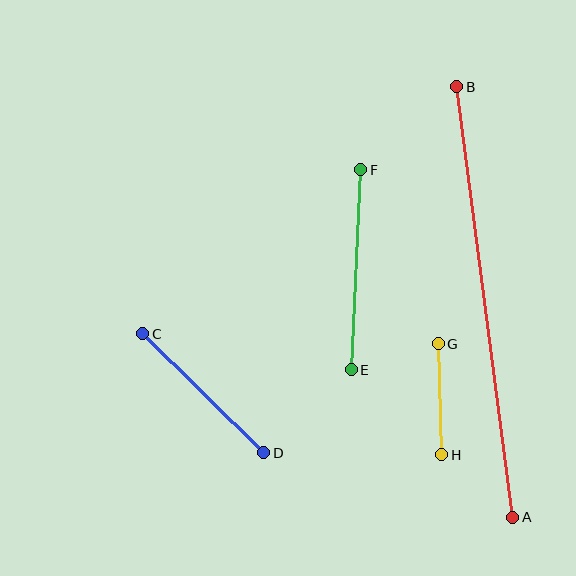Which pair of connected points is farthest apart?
Points A and B are farthest apart.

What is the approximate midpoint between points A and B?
The midpoint is at approximately (485, 302) pixels.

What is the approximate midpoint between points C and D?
The midpoint is at approximately (203, 393) pixels.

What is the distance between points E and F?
The distance is approximately 200 pixels.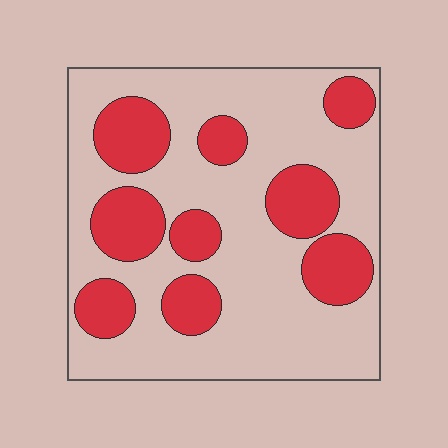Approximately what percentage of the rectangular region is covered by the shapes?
Approximately 30%.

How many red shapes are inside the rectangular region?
9.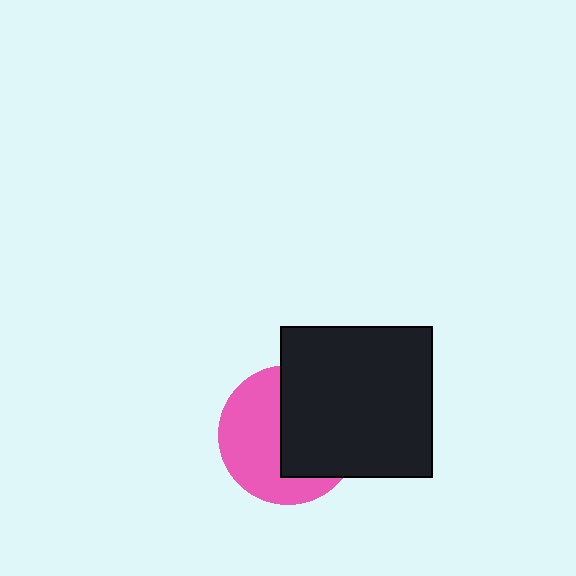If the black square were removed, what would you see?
You would see the complete pink circle.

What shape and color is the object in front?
The object in front is a black square.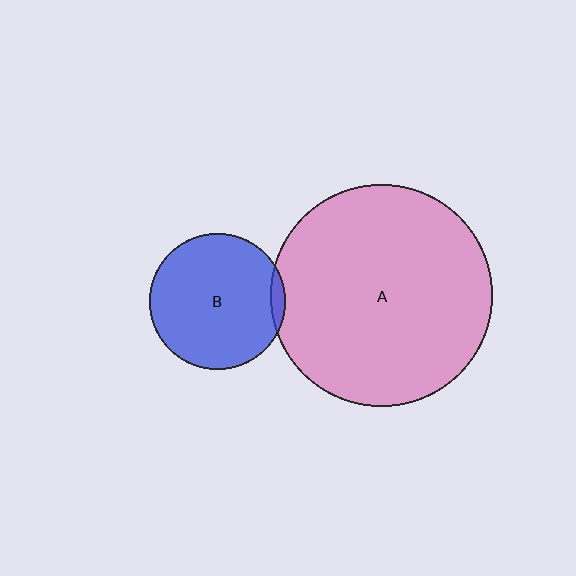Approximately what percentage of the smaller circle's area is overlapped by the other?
Approximately 5%.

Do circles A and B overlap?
Yes.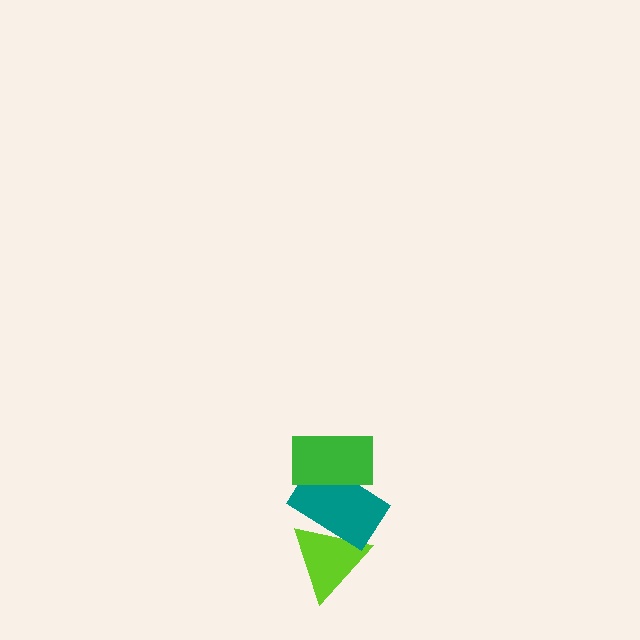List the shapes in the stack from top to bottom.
From top to bottom: the green rectangle, the teal rectangle, the lime triangle.